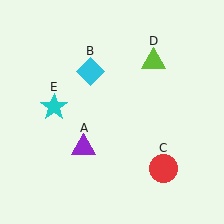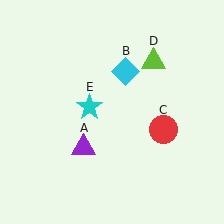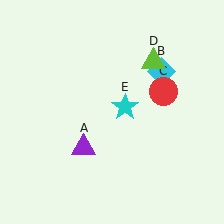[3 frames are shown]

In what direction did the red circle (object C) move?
The red circle (object C) moved up.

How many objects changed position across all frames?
3 objects changed position: cyan diamond (object B), red circle (object C), cyan star (object E).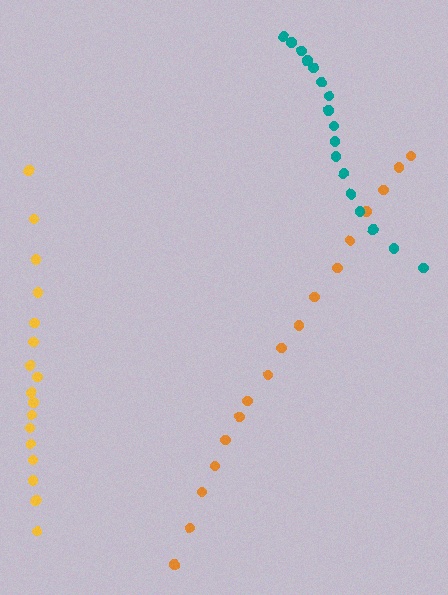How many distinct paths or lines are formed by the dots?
There are 3 distinct paths.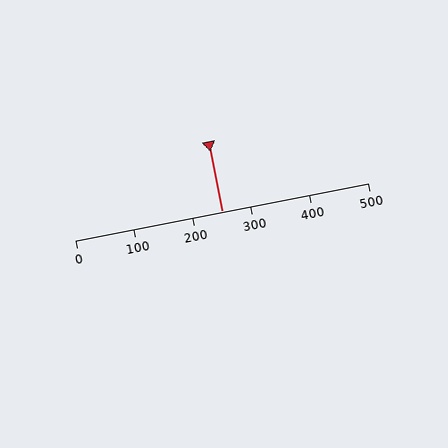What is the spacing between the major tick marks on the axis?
The major ticks are spaced 100 apart.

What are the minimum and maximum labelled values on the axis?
The axis runs from 0 to 500.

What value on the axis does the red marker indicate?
The marker indicates approximately 250.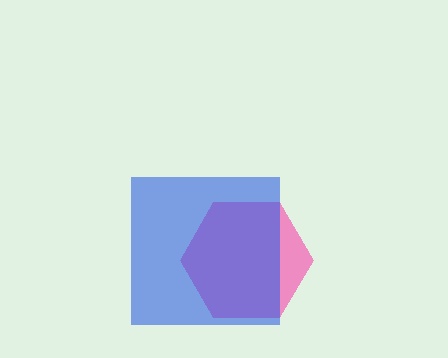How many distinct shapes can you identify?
There are 2 distinct shapes: a pink hexagon, a blue square.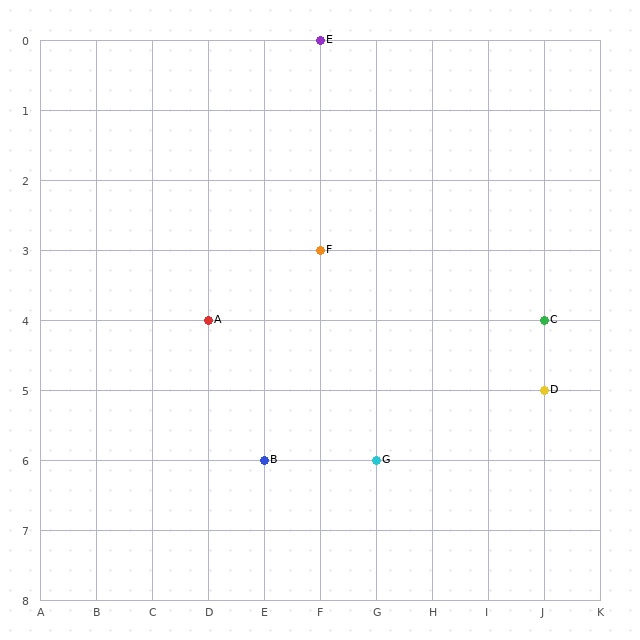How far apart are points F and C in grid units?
Points F and C are 4 columns and 1 row apart (about 4.1 grid units diagonally).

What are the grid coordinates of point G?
Point G is at grid coordinates (G, 6).